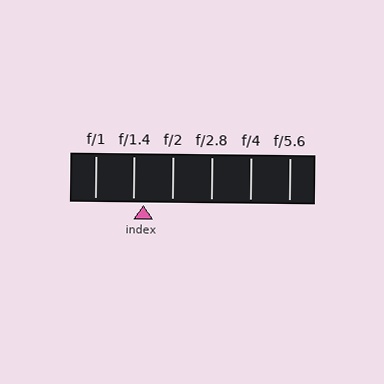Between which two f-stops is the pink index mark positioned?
The index mark is between f/1.4 and f/2.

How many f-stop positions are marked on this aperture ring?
There are 6 f-stop positions marked.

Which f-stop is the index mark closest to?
The index mark is closest to f/1.4.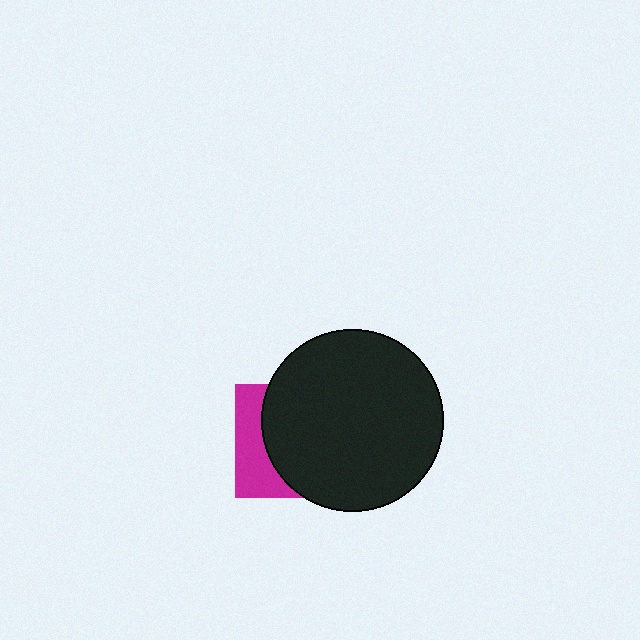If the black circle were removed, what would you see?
You would see the complete magenta square.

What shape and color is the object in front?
The object in front is a black circle.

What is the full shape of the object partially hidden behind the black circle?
The partially hidden object is a magenta square.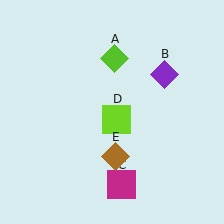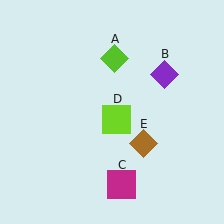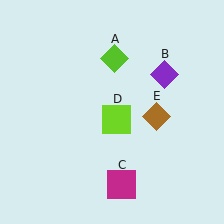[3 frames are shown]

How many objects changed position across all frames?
1 object changed position: brown diamond (object E).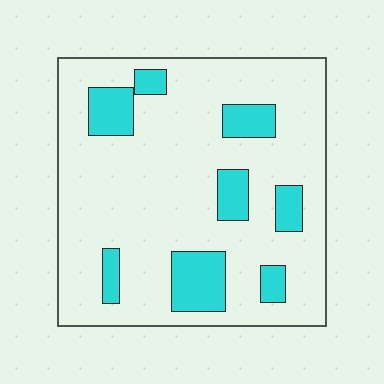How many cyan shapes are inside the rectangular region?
8.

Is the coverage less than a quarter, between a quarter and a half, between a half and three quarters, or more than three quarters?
Less than a quarter.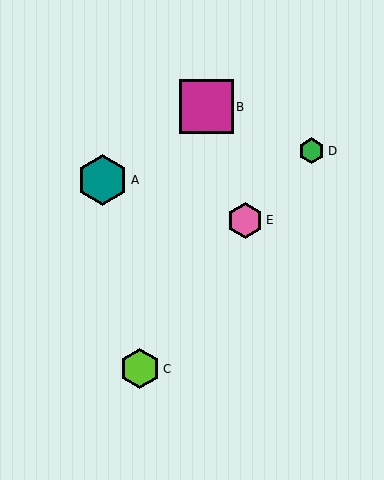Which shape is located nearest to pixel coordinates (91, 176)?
The teal hexagon (labeled A) at (102, 180) is nearest to that location.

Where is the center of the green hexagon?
The center of the green hexagon is at (312, 151).